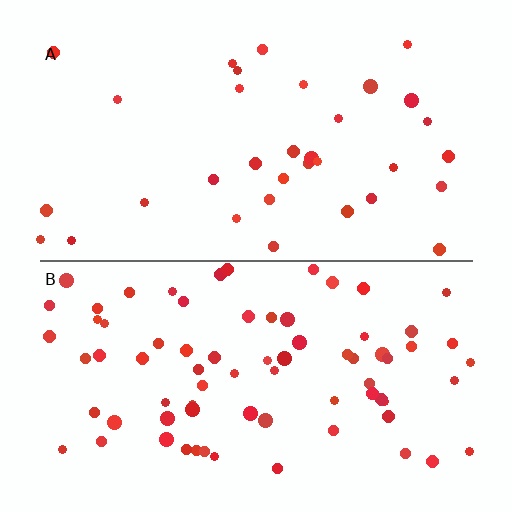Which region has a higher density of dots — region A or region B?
B (the bottom).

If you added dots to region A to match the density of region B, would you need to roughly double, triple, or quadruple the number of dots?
Approximately double.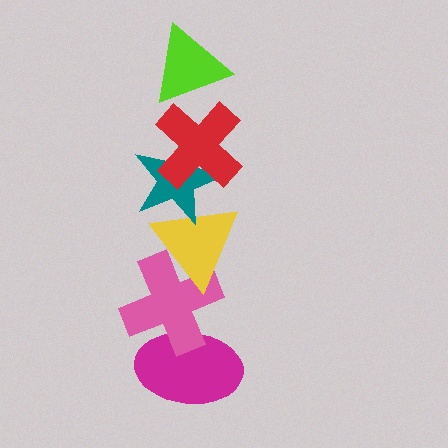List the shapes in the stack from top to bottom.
From top to bottom: the lime triangle, the red cross, the teal star, the yellow triangle, the pink cross, the magenta ellipse.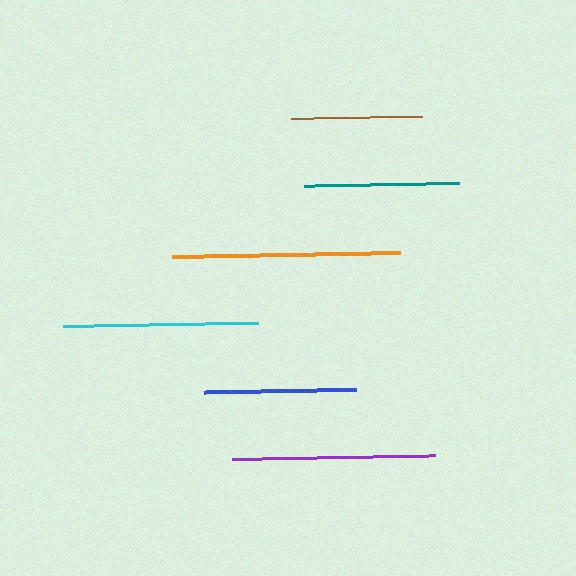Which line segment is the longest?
The orange line is the longest at approximately 228 pixels.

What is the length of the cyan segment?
The cyan segment is approximately 195 pixels long.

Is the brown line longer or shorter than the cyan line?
The cyan line is longer than the brown line.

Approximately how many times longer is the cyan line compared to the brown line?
The cyan line is approximately 1.5 times the length of the brown line.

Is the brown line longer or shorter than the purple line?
The purple line is longer than the brown line.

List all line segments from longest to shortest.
From longest to shortest: orange, purple, cyan, teal, blue, brown.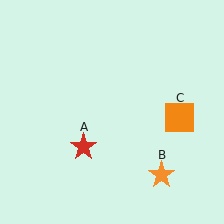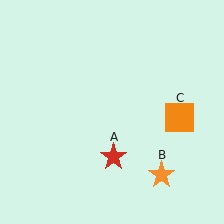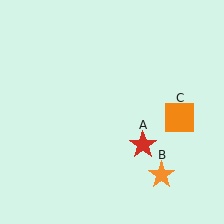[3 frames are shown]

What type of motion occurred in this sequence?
The red star (object A) rotated counterclockwise around the center of the scene.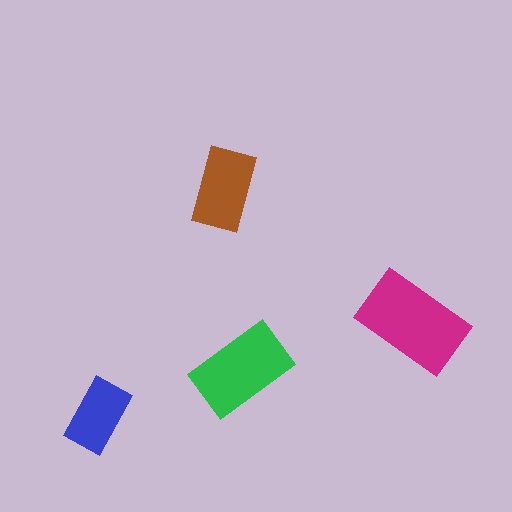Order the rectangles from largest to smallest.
the magenta one, the green one, the brown one, the blue one.